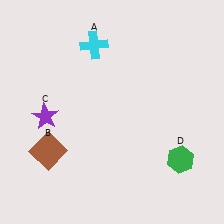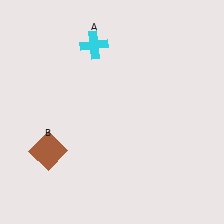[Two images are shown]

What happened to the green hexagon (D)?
The green hexagon (D) was removed in Image 2. It was in the bottom-right area of Image 1.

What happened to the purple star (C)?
The purple star (C) was removed in Image 2. It was in the bottom-left area of Image 1.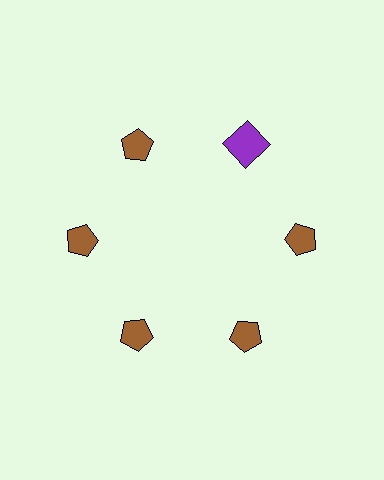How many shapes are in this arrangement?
There are 6 shapes arranged in a ring pattern.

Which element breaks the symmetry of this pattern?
The purple square at roughly the 1 o'clock position breaks the symmetry. All other shapes are brown pentagons.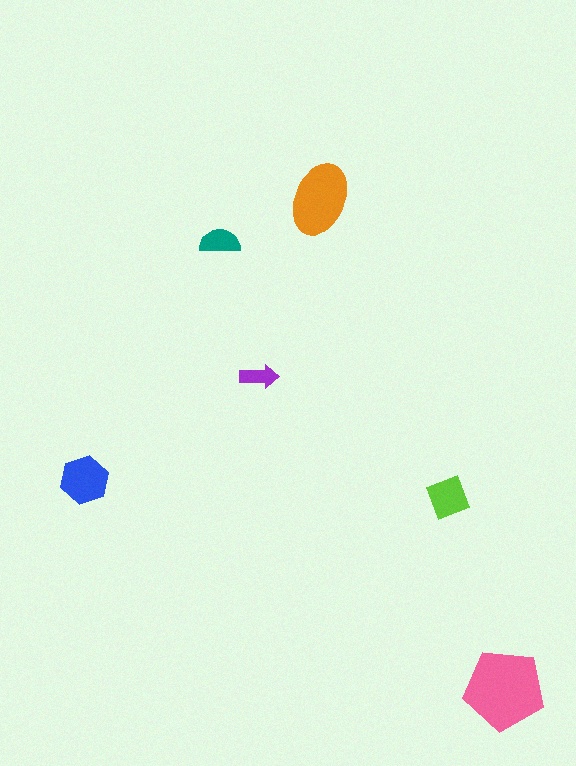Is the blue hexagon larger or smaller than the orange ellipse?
Smaller.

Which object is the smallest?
The purple arrow.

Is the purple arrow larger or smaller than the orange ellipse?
Smaller.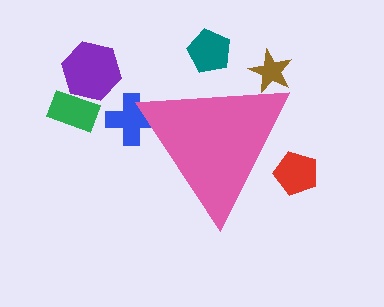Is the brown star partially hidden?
Yes, the brown star is partially hidden behind the pink triangle.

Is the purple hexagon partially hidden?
No, the purple hexagon is fully visible.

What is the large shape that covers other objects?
A pink triangle.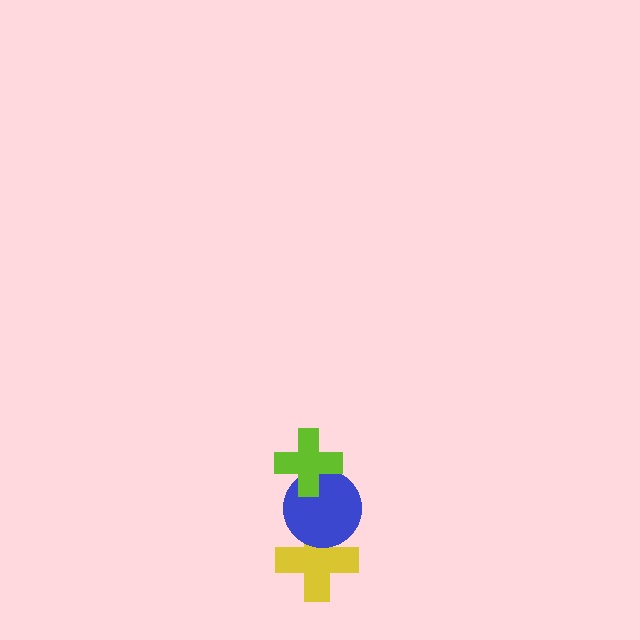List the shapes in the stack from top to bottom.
From top to bottom: the lime cross, the blue circle, the yellow cross.